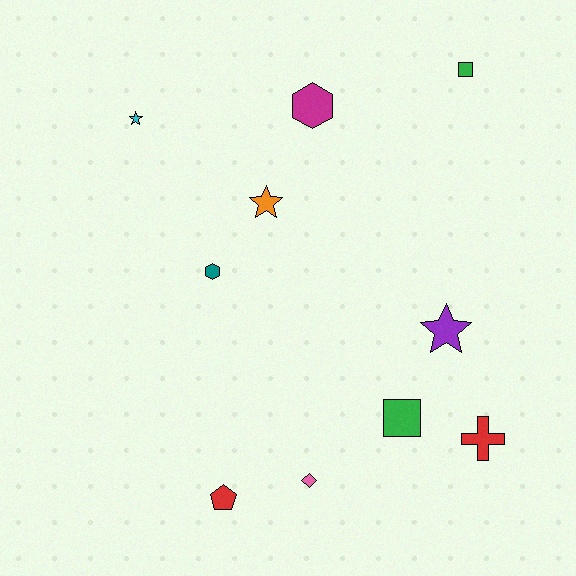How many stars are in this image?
There are 3 stars.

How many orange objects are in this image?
There is 1 orange object.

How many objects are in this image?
There are 10 objects.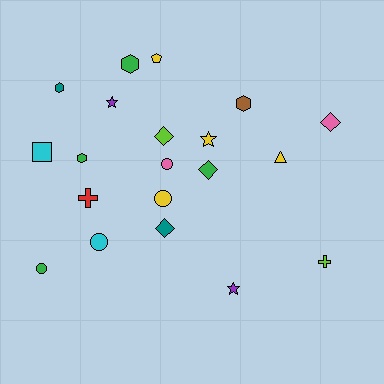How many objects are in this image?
There are 20 objects.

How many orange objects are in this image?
There are no orange objects.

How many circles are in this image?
There are 4 circles.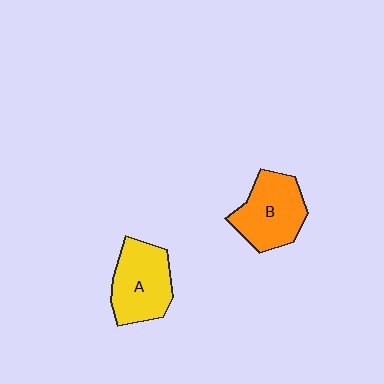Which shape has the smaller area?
Shape B (orange).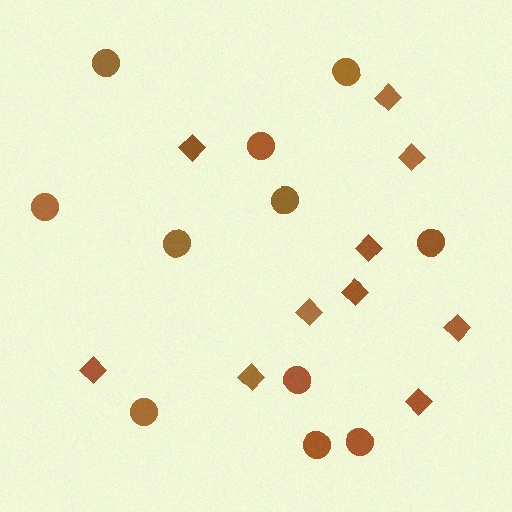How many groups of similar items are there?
There are 2 groups: one group of circles (11) and one group of diamonds (10).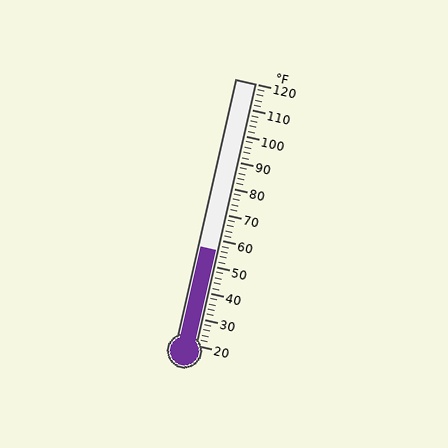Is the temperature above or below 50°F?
The temperature is above 50°F.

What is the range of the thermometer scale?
The thermometer scale ranges from 20°F to 120°F.